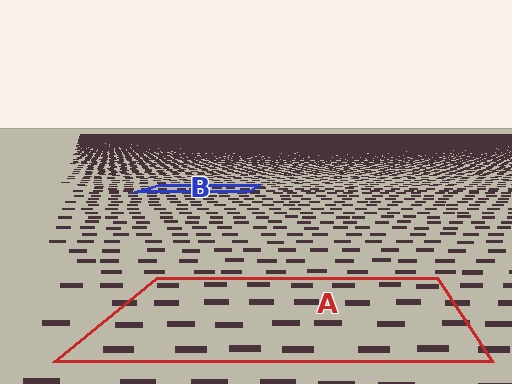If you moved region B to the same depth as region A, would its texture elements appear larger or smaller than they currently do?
They would appear larger. At a closer depth, the same texture elements are projected at a bigger on-screen size.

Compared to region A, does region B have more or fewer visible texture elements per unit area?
Region B has more texture elements per unit area — they are packed more densely because it is farther away.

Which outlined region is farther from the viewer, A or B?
Region B is farther from the viewer — the texture elements inside it appear smaller and more densely packed.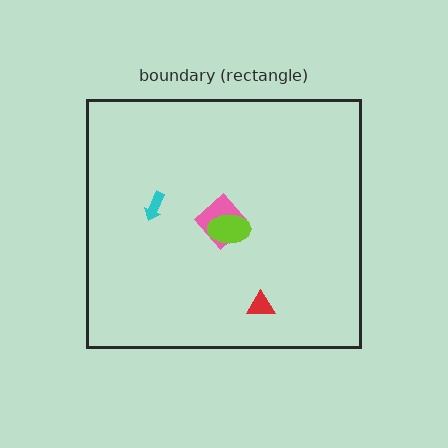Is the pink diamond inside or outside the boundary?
Inside.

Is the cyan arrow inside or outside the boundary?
Inside.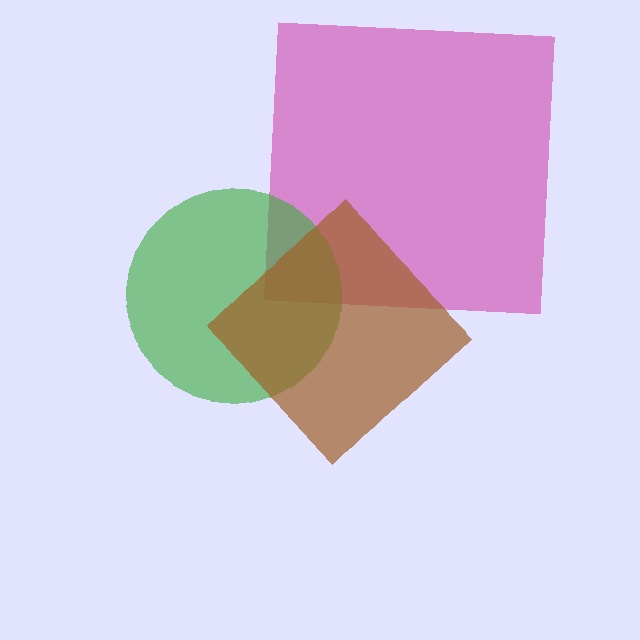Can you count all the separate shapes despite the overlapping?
Yes, there are 3 separate shapes.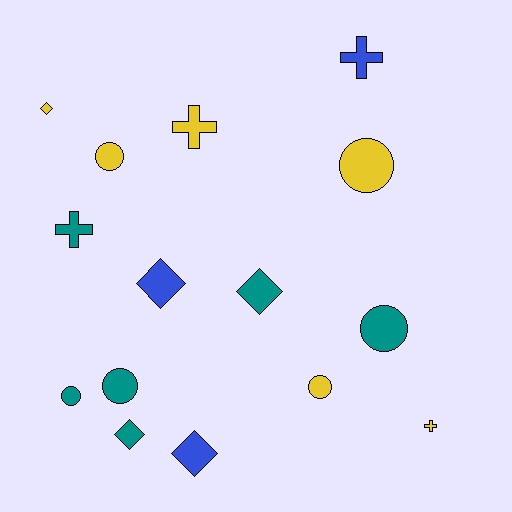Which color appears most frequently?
Yellow, with 6 objects.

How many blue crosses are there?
There is 1 blue cross.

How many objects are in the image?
There are 15 objects.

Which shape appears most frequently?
Circle, with 6 objects.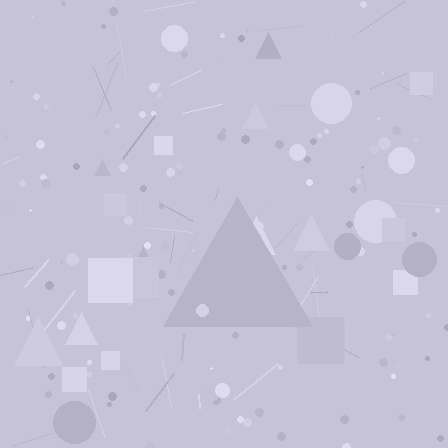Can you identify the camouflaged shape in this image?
The camouflaged shape is a triangle.